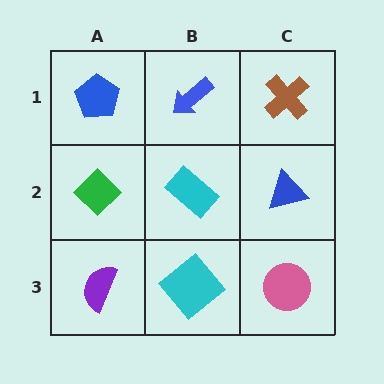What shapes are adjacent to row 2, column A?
A blue pentagon (row 1, column A), a purple semicircle (row 3, column A), a cyan rectangle (row 2, column B).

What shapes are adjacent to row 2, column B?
A blue arrow (row 1, column B), a cyan diamond (row 3, column B), a green diamond (row 2, column A), a blue triangle (row 2, column C).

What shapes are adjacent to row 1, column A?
A green diamond (row 2, column A), a blue arrow (row 1, column B).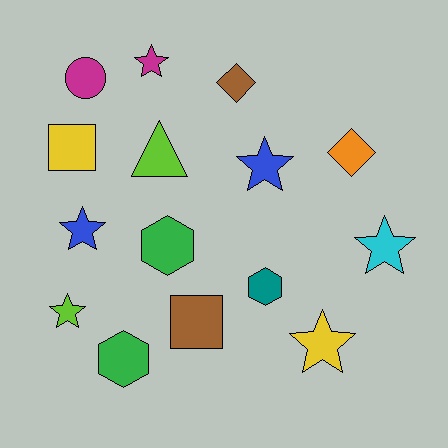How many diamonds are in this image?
There are 2 diamonds.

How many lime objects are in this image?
There are 2 lime objects.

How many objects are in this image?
There are 15 objects.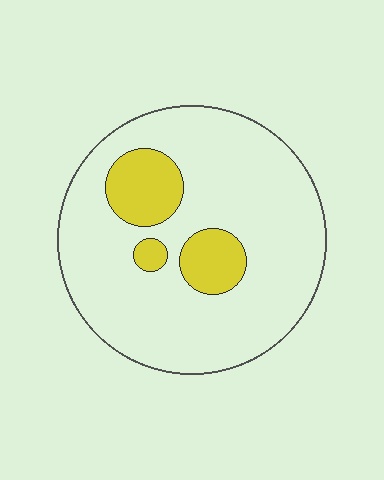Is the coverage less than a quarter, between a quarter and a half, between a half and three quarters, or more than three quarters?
Less than a quarter.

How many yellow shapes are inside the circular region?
3.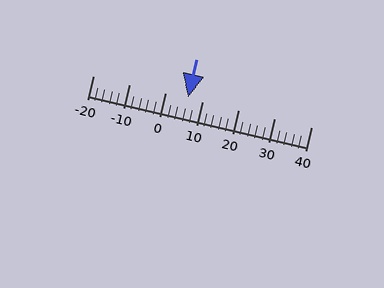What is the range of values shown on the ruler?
The ruler shows values from -20 to 40.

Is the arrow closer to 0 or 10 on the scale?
The arrow is closer to 10.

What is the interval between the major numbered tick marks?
The major tick marks are spaced 10 units apart.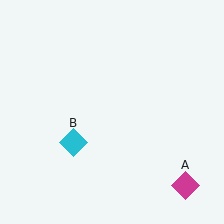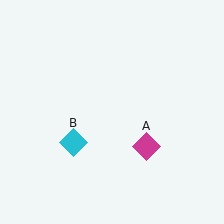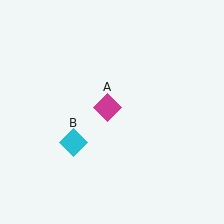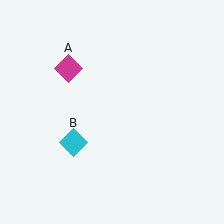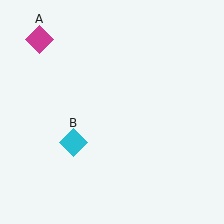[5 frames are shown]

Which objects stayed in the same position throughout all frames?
Cyan diamond (object B) remained stationary.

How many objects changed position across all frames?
1 object changed position: magenta diamond (object A).